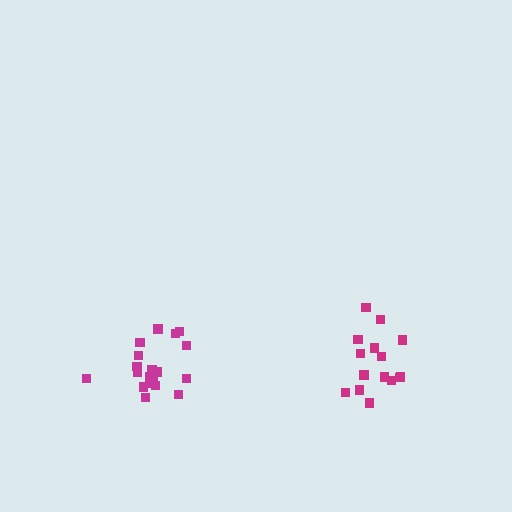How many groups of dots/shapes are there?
There are 2 groups.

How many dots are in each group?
Group 1: 15 dots, Group 2: 19 dots (34 total).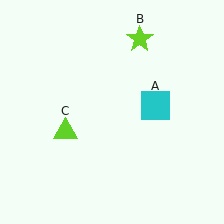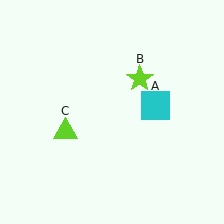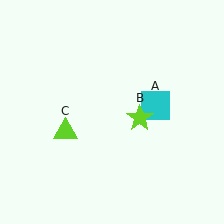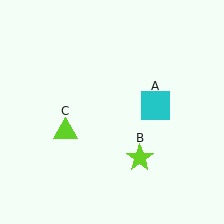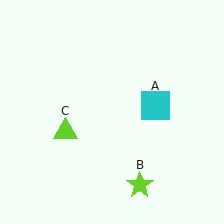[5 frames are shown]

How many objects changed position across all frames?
1 object changed position: lime star (object B).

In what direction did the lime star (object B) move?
The lime star (object B) moved down.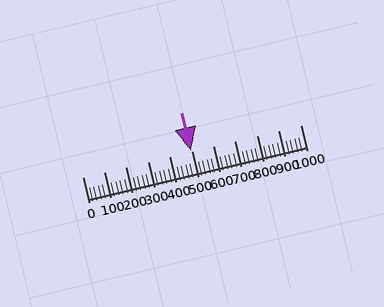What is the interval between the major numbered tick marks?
The major tick marks are spaced 100 units apart.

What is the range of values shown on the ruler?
The ruler shows values from 0 to 1000.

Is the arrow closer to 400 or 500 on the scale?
The arrow is closer to 500.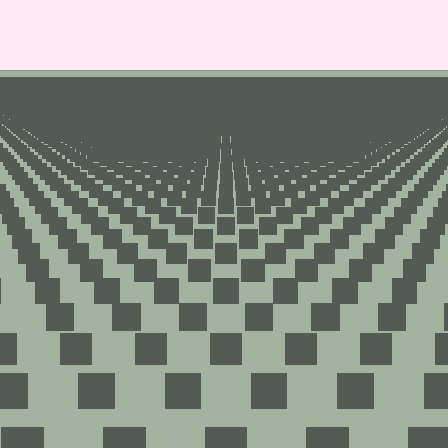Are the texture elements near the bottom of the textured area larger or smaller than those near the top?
Larger. Near the bottom, elements are closer to the viewer and appear at a bigger on-screen size.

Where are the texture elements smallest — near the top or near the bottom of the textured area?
Near the top.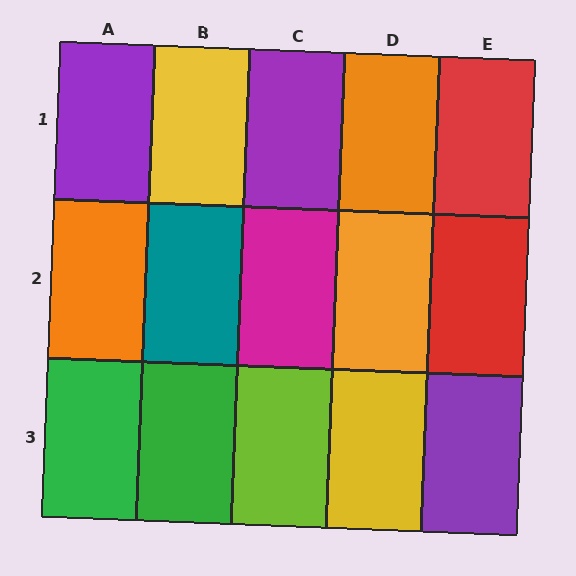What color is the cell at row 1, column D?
Orange.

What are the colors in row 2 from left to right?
Orange, teal, magenta, orange, red.